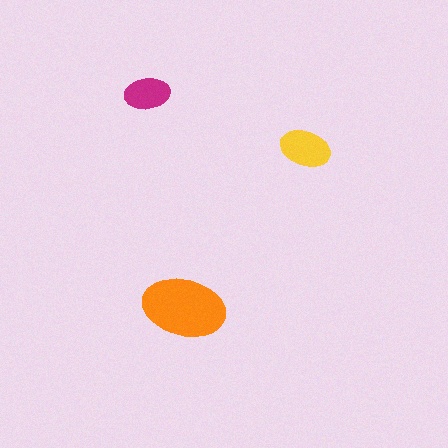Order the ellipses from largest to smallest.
the orange one, the yellow one, the magenta one.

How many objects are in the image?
There are 3 objects in the image.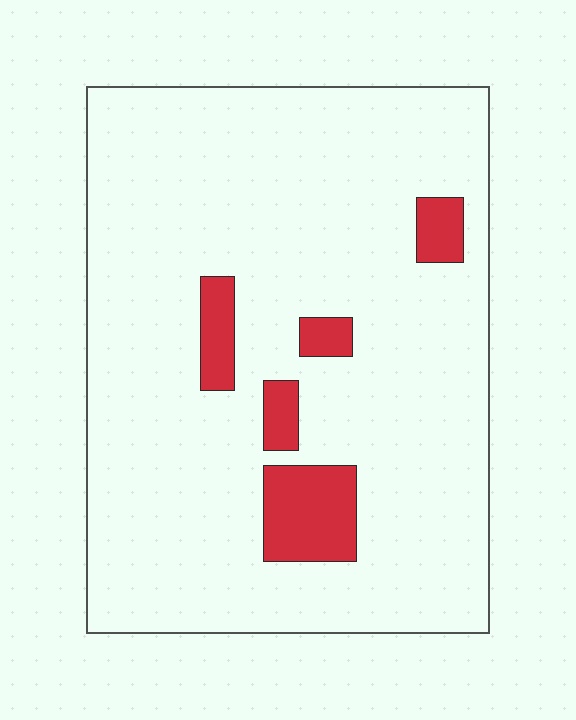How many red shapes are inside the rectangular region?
5.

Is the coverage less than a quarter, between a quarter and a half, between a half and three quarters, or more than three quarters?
Less than a quarter.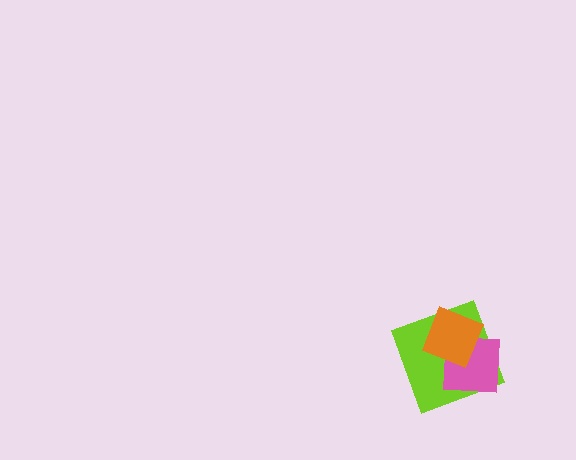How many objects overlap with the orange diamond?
2 objects overlap with the orange diamond.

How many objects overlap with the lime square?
2 objects overlap with the lime square.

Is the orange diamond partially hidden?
No, no other shape covers it.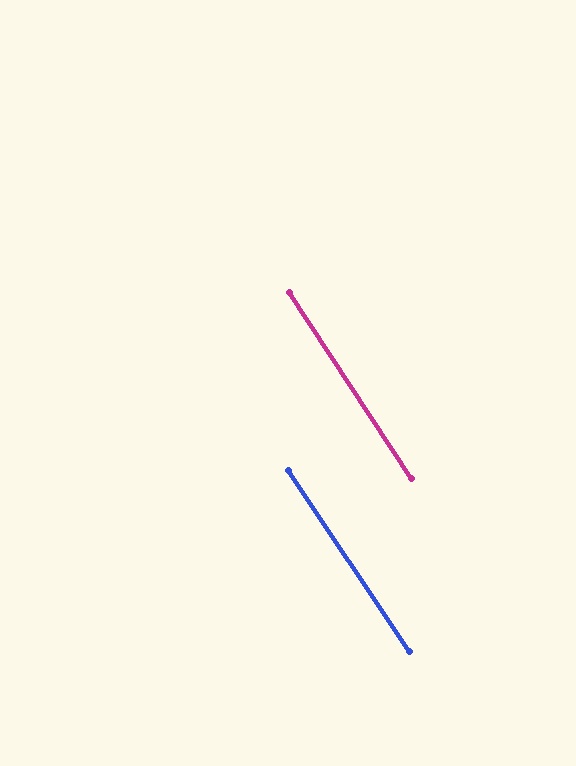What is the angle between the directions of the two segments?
Approximately 0 degrees.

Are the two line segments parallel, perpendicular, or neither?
Parallel — their directions differ by only 0.4°.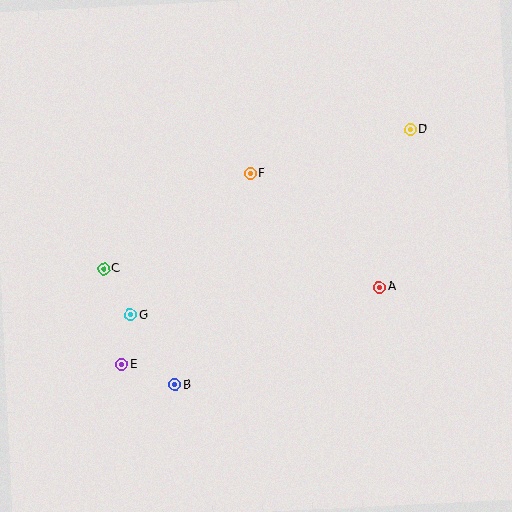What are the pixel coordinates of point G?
Point G is at (131, 315).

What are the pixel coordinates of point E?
Point E is at (122, 364).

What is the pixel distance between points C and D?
The distance between C and D is 337 pixels.